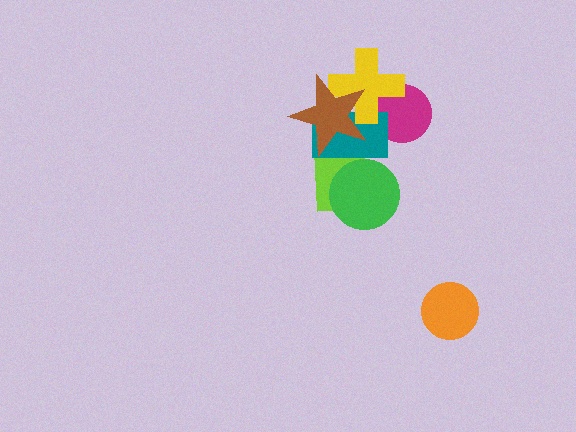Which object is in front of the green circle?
The teal rectangle is in front of the green circle.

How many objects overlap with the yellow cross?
3 objects overlap with the yellow cross.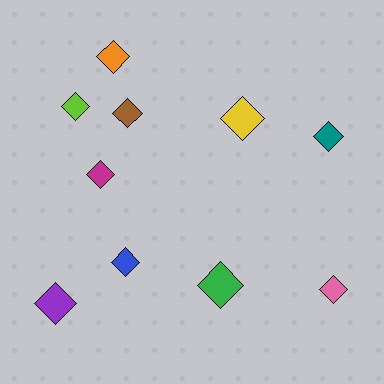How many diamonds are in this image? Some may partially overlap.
There are 10 diamonds.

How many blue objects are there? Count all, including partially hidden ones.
There is 1 blue object.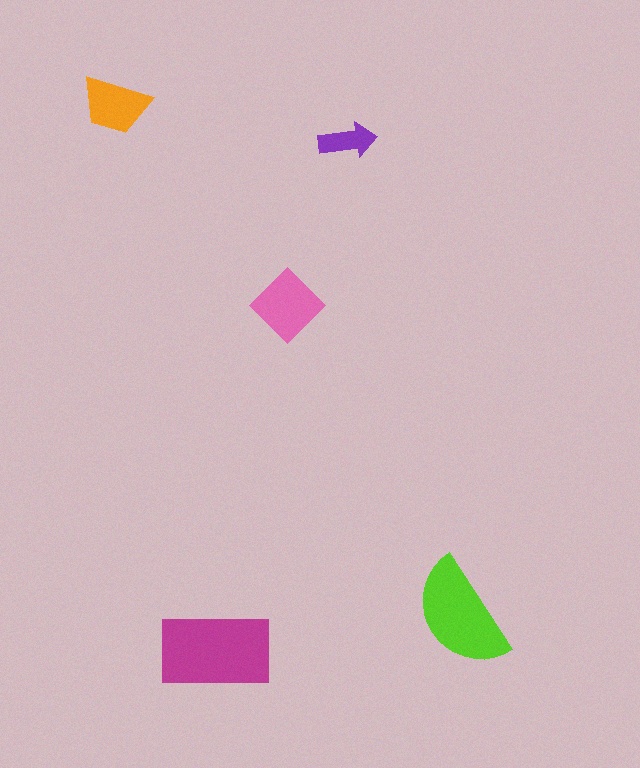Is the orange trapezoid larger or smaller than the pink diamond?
Smaller.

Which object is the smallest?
The purple arrow.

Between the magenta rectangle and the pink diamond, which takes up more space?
The magenta rectangle.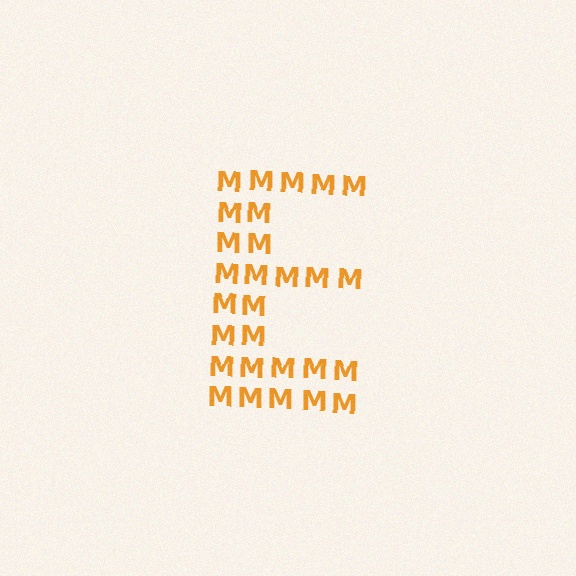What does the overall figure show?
The overall figure shows the letter E.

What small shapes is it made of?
It is made of small letter M's.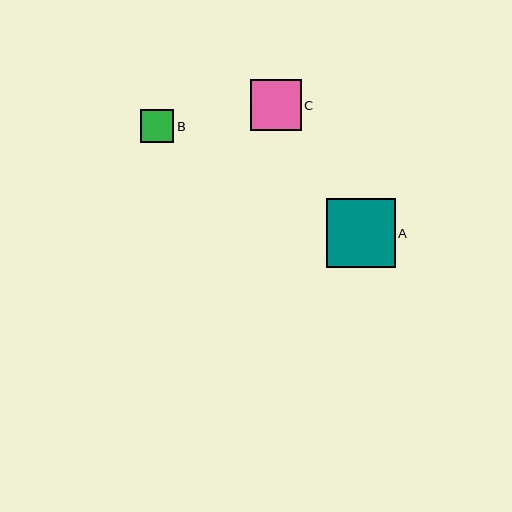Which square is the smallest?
Square B is the smallest with a size of approximately 33 pixels.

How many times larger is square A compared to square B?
Square A is approximately 2.1 times the size of square B.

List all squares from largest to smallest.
From largest to smallest: A, C, B.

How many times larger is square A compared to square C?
Square A is approximately 1.4 times the size of square C.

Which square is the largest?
Square A is the largest with a size of approximately 69 pixels.